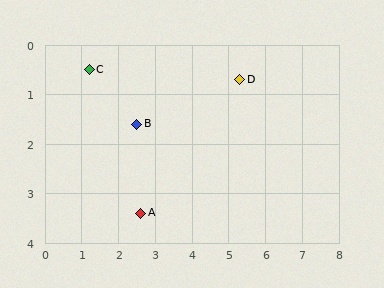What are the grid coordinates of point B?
Point B is at approximately (2.5, 1.6).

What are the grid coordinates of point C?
Point C is at approximately (1.2, 0.5).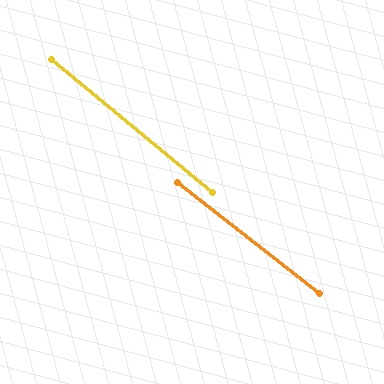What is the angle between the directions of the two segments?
Approximately 1 degree.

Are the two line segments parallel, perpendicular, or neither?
Parallel — their directions differ by only 1.3°.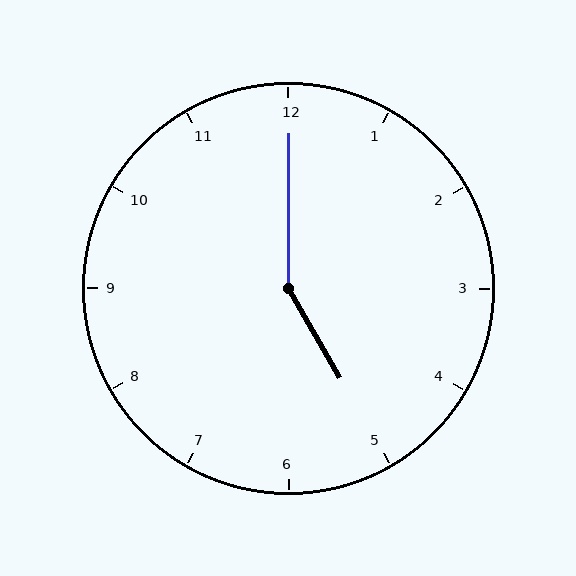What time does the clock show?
5:00.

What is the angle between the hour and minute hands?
Approximately 150 degrees.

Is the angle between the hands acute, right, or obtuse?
It is obtuse.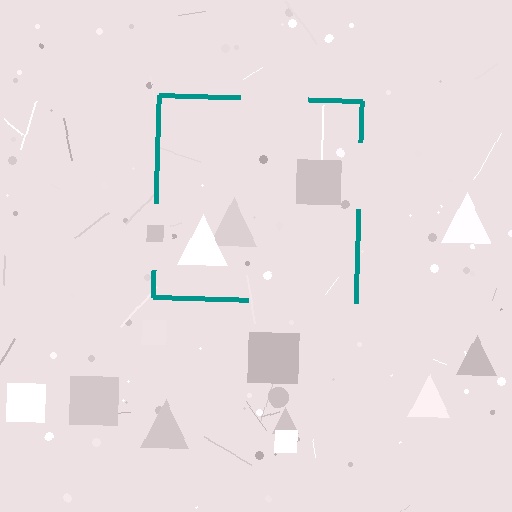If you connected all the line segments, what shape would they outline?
They would outline a square.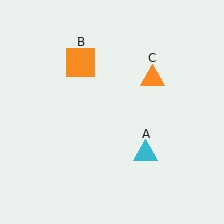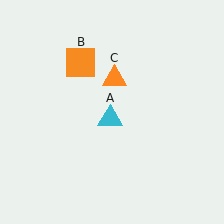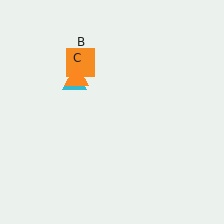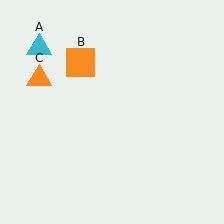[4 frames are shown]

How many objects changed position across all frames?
2 objects changed position: cyan triangle (object A), orange triangle (object C).